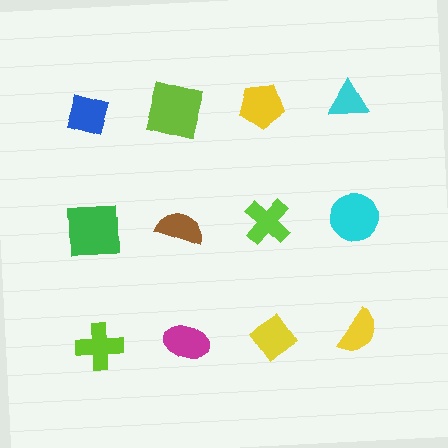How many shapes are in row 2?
4 shapes.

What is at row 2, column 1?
A green square.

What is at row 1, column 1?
A blue diamond.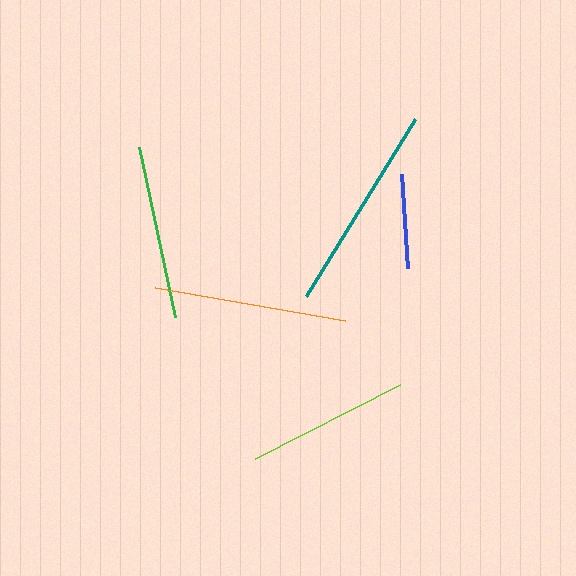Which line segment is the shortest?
The blue line is the shortest at approximately 94 pixels.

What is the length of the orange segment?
The orange segment is approximately 194 pixels long.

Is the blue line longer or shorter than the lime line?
The lime line is longer than the blue line.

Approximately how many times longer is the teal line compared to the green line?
The teal line is approximately 1.2 times the length of the green line.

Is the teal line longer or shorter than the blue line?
The teal line is longer than the blue line.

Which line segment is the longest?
The teal line is the longest at approximately 208 pixels.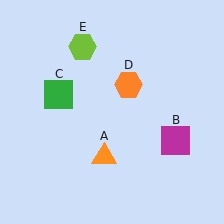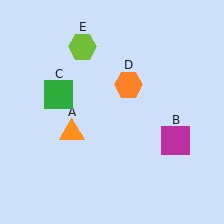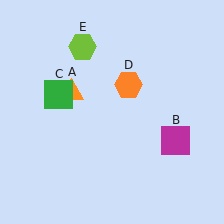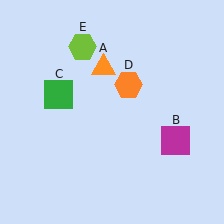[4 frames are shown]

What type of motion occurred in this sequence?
The orange triangle (object A) rotated clockwise around the center of the scene.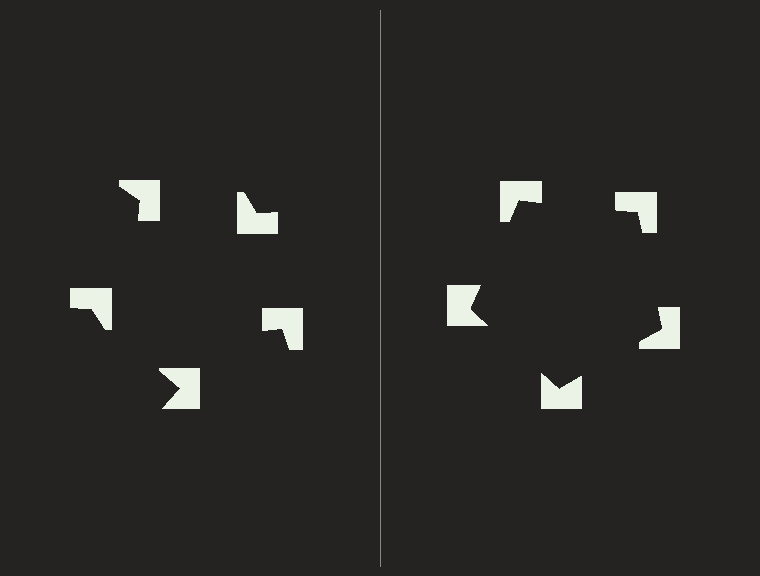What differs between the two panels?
The notched squares are positioned identically on both sides; only the wedge orientations differ. On the right they align to a pentagon; on the left they are misaligned.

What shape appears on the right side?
An illusory pentagon.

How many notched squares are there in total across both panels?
10 — 5 on each side.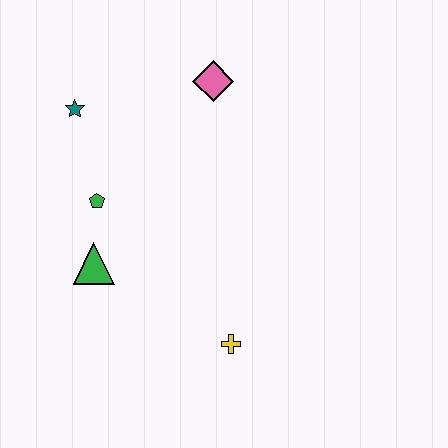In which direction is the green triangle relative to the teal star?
The green triangle is below the teal star.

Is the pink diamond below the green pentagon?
No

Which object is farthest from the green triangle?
The pink diamond is farthest from the green triangle.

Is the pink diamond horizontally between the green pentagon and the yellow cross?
Yes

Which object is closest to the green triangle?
The green pentagon is closest to the green triangle.